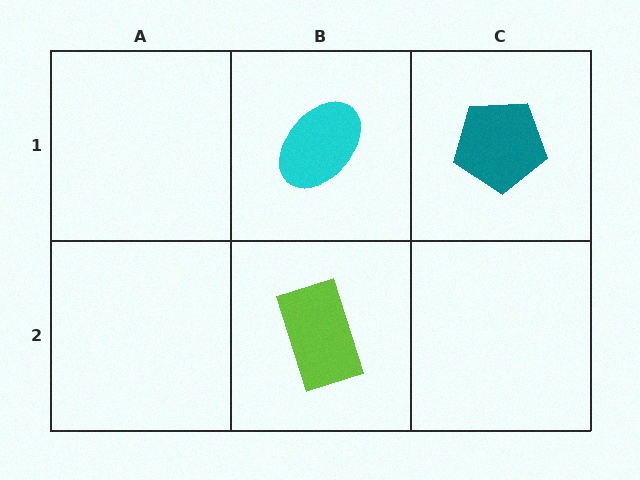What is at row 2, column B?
A lime rectangle.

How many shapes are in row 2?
1 shape.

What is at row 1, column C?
A teal pentagon.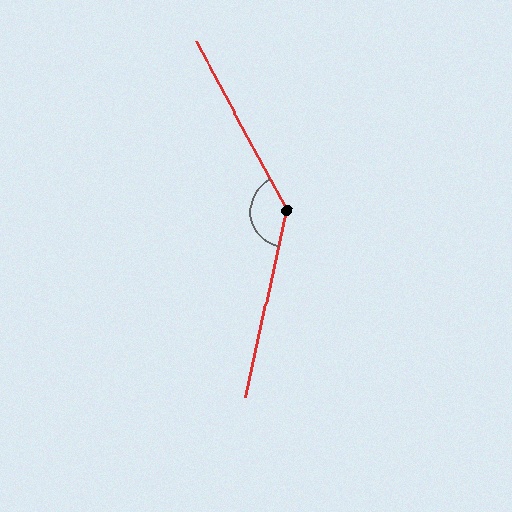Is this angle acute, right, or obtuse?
It is obtuse.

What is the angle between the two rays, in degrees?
Approximately 139 degrees.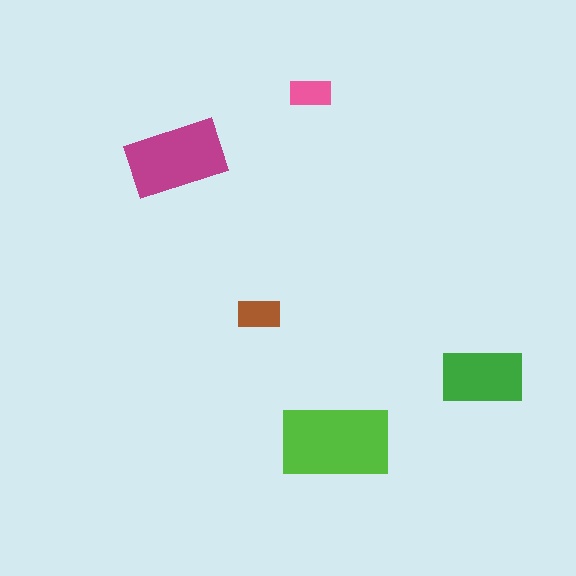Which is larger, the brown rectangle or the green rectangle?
The green one.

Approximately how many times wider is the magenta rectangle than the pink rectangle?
About 2.5 times wider.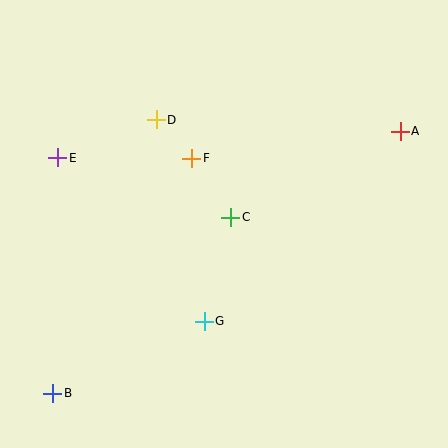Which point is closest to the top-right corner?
Point A is closest to the top-right corner.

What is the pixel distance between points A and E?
The distance between A and E is 343 pixels.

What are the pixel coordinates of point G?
Point G is at (204, 321).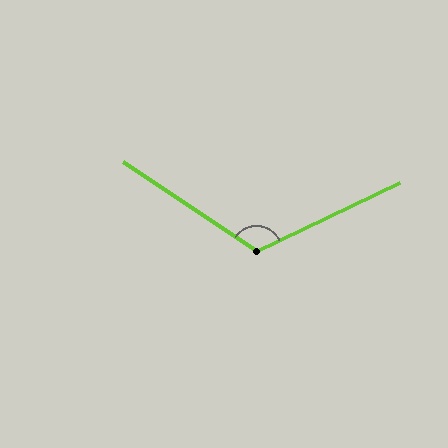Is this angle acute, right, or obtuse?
It is obtuse.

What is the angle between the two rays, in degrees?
Approximately 121 degrees.